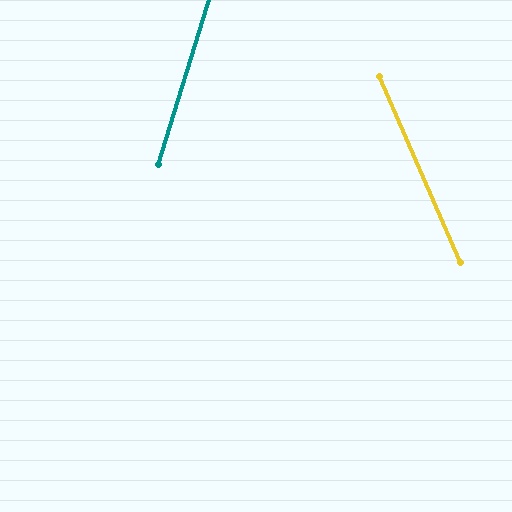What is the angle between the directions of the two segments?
Approximately 41 degrees.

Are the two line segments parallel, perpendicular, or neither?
Neither parallel nor perpendicular — they differ by about 41°.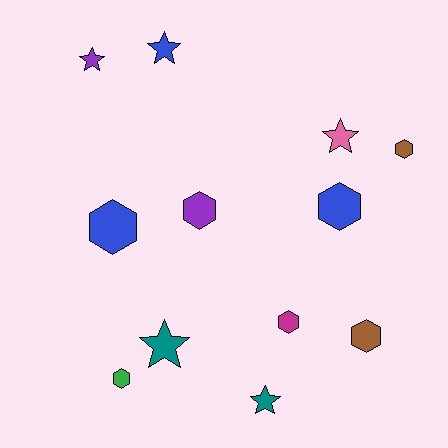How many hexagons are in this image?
There are 7 hexagons.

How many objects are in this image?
There are 12 objects.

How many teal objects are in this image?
There are 2 teal objects.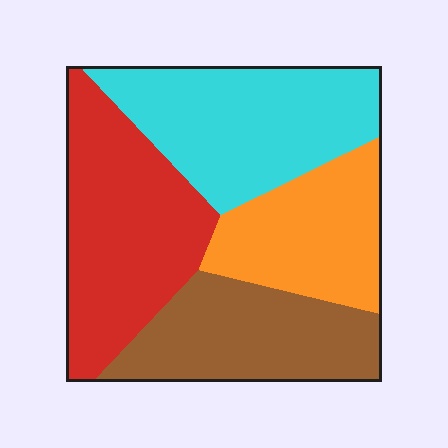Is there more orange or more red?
Red.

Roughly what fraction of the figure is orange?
Orange covers about 20% of the figure.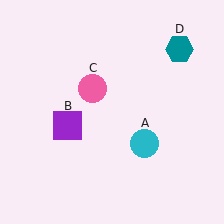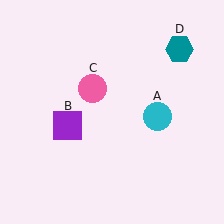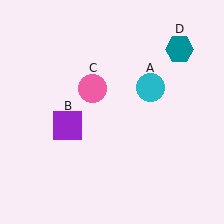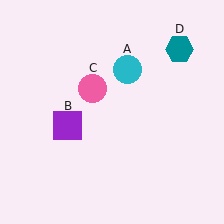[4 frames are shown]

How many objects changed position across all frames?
1 object changed position: cyan circle (object A).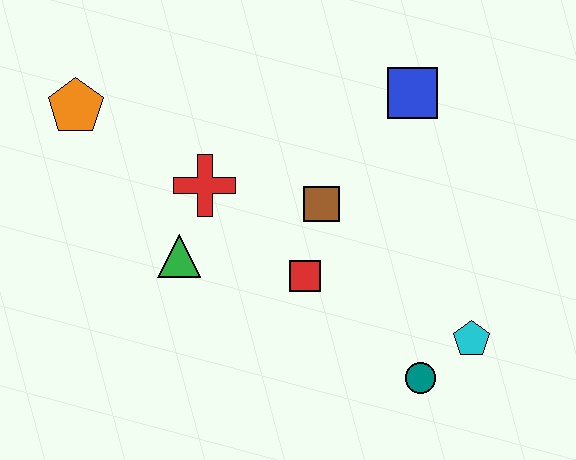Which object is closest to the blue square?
The brown square is closest to the blue square.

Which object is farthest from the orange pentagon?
The cyan pentagon is farthest from the orange pentagon.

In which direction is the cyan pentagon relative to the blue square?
The cyan pentagon is below the blue square.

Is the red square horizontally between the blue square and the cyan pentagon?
No